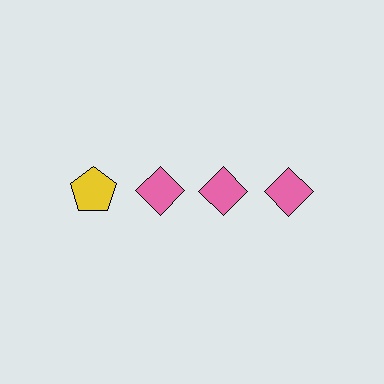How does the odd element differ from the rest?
It differs in both color (yellow instead of pink) and shape (pentagon instead of diamond).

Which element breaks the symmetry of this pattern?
The yellow pentagon in the top row, leftmost column breaks the symmetry. All other shapes are pink diamonds.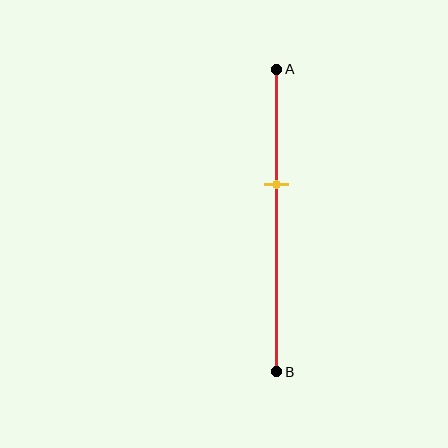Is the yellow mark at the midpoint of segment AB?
No, the mark is at about 40% from A, not at the 50% midpoint.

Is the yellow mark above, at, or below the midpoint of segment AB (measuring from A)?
The yellow mark is above the midpoint of segment AB.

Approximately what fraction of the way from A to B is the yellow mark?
The yellow mark is approximately 40% of the way from A to B.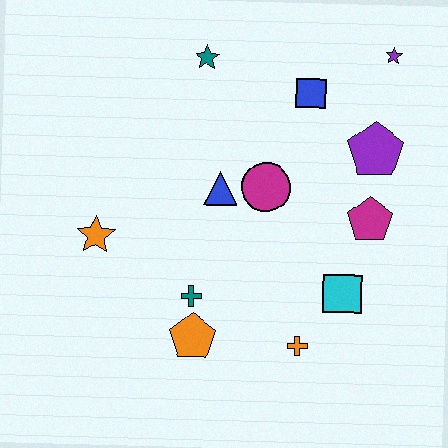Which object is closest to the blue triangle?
The magenta circle is closest to the blue triangle.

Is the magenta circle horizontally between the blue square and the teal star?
Yes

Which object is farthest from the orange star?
The purple star is farthest from the orange star.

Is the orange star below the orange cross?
No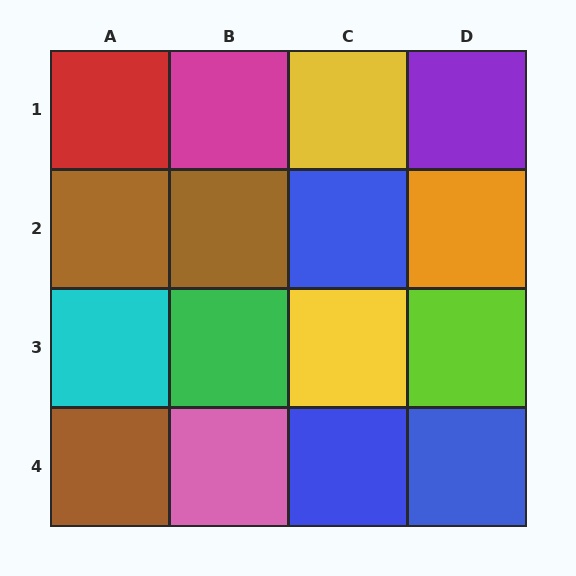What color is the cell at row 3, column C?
Yellow.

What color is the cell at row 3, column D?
Lime.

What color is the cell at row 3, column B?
Green.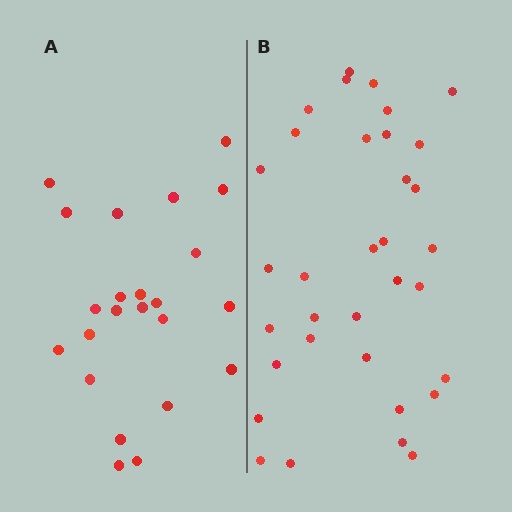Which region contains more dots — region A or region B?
Region B (the right region) has more dots.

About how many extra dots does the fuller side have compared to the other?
Region B has roughly 12 or so more dots than region A.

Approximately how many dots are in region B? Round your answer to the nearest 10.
About 30 dots. (The exact count is 34, which rounds to 30.)